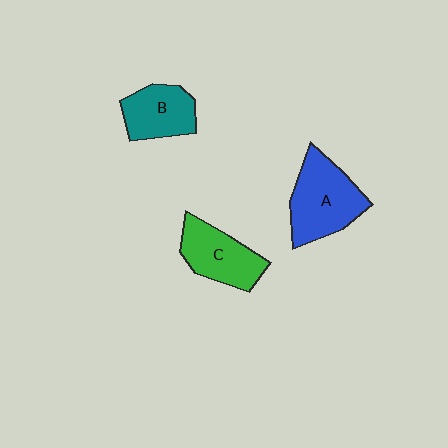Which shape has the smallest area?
Shape B (teal).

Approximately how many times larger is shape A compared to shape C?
Approximately 1.3 times.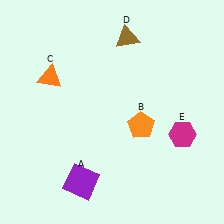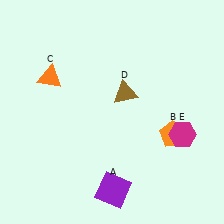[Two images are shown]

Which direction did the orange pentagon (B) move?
The orange pentagon (B) moved right.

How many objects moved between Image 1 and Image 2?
3 objects moved between the two images.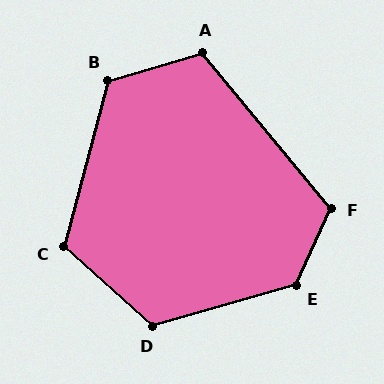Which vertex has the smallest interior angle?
A, at approximately 113 degrees.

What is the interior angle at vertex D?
Approximately 122 degrees (obtuse).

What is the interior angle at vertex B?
Approximately 121 degrees (obtuse).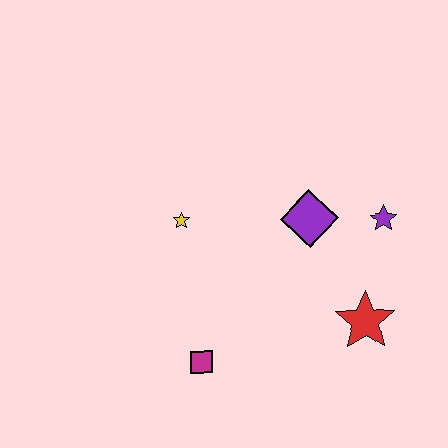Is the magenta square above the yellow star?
No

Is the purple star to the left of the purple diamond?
No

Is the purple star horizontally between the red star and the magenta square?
No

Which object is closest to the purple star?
The purple diamond is closest to the purple star.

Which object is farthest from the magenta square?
The purple star is farthest from the magenta square.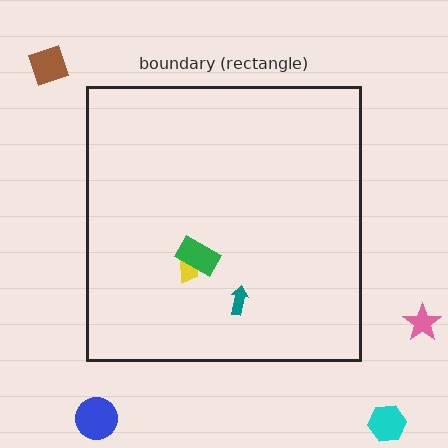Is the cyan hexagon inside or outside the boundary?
Outside.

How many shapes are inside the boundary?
3 inside, 4 outside.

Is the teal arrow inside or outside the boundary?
Inside.